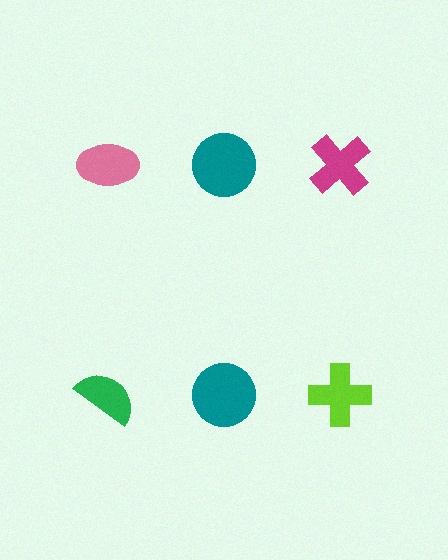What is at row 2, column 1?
A green semicircle.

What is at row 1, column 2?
A teal circle.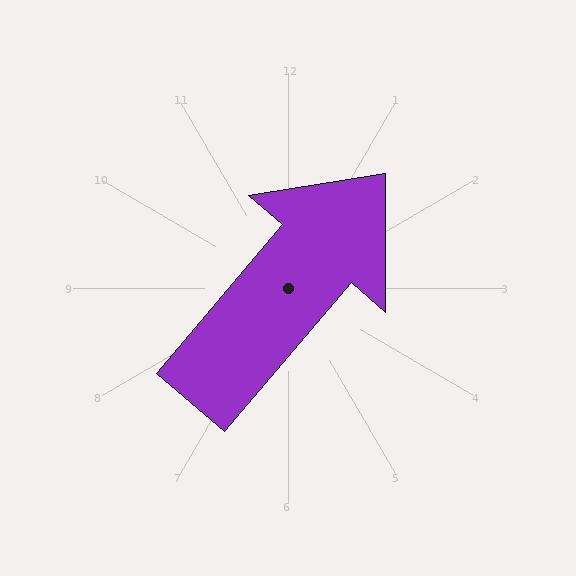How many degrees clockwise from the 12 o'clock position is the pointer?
Approximately 40 degrees.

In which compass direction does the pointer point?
Northeast.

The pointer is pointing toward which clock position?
Roughly 1 o'clock.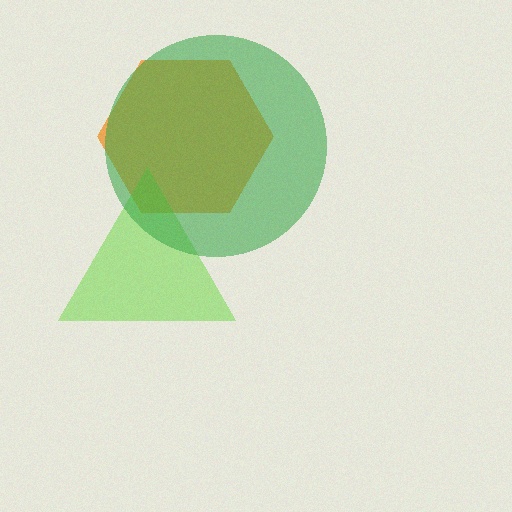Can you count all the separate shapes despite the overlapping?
Yes, there are 3 separate shapes.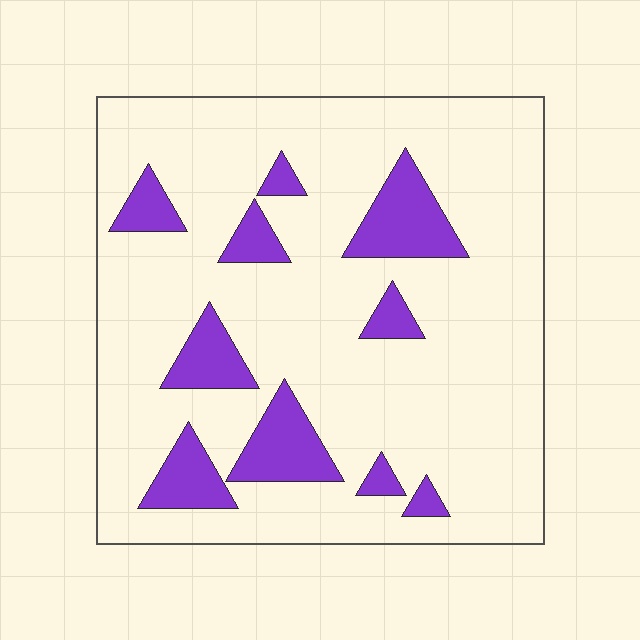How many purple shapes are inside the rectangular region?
10.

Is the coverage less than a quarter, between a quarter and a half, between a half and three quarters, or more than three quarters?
Less than a quarter.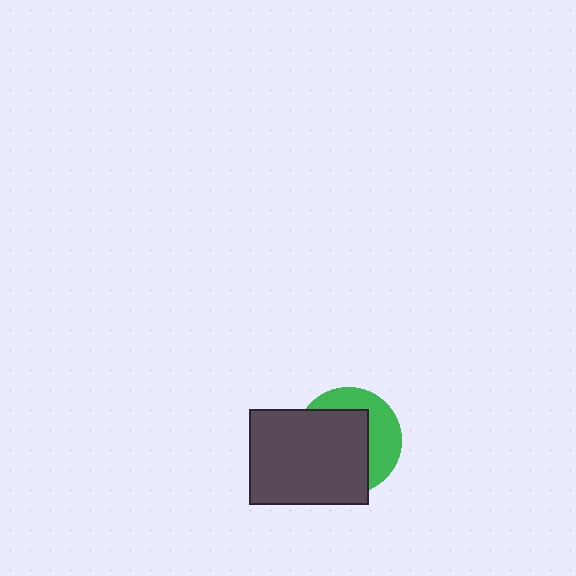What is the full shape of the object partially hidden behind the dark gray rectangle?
The partially hidden object is a green circle.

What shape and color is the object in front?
The object in front is a dark gray rectangle.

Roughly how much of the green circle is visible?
A small part of it is visible (roughly 38%).